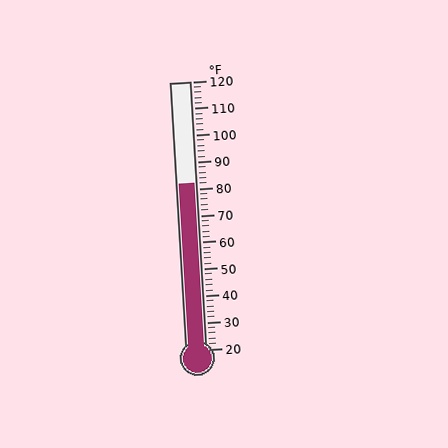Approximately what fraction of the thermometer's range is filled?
The thermometer is filled to approximately 60% of its range.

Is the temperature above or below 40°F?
The temperature is above 40°F.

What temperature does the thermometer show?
The thermometer shows approximately 82°F.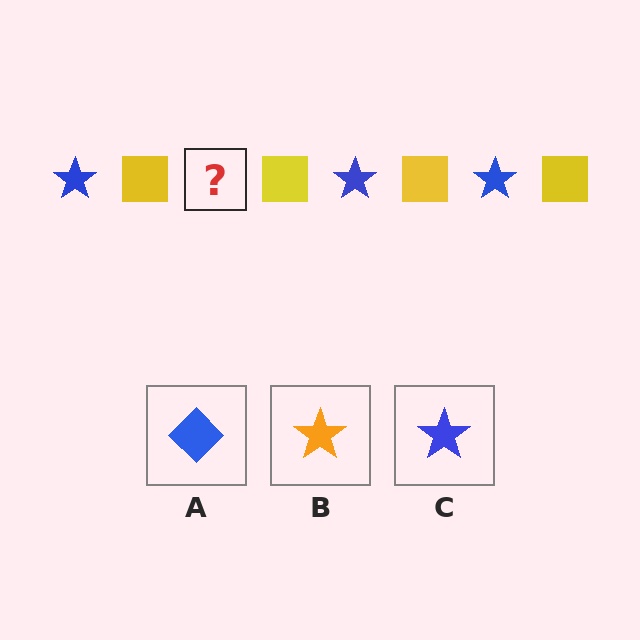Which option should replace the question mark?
Option C.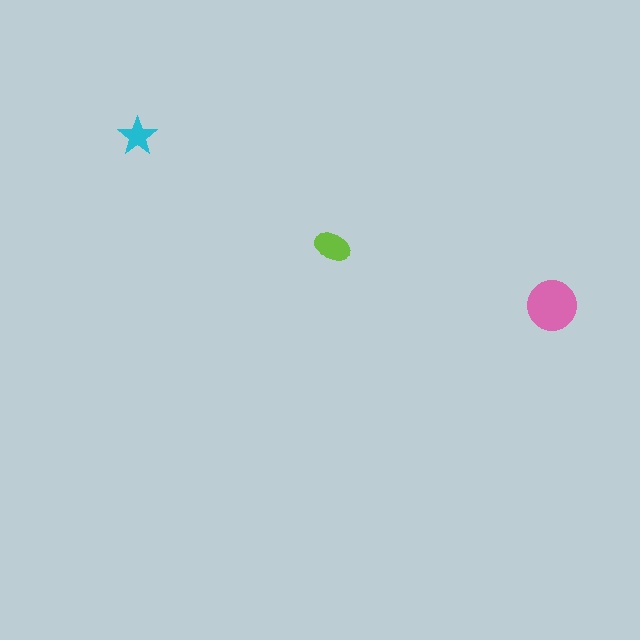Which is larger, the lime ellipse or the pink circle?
The pink circle.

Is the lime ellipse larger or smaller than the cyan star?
Larger.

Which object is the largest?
The pink circle.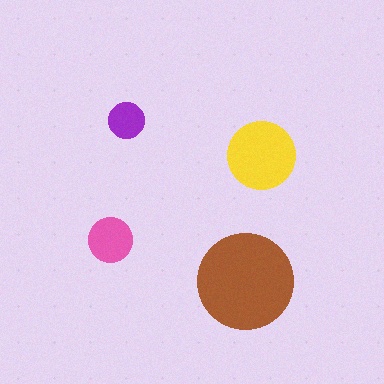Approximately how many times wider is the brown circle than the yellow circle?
About 1.5 times wider.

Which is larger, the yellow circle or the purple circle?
The yellow one.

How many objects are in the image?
There are 4 objects in the image.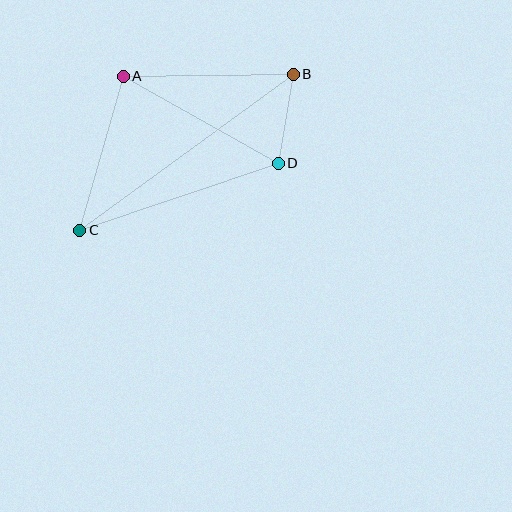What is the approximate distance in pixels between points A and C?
The distance between A and C is approximately 160 pixels.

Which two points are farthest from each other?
Points B and C are farthest from each other.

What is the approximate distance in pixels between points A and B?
The distance between A and B is approximately 170 pixels.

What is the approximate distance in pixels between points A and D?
The distance between A and D is approximately 178 pixels.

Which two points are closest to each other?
Points B and D are closest to each other.